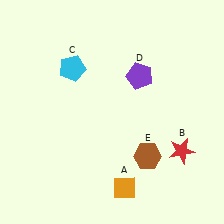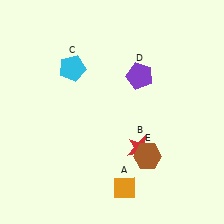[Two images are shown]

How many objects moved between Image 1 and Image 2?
1 object moved between the two images.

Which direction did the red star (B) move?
The red star (B) moved left.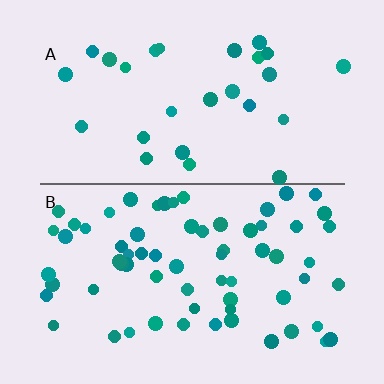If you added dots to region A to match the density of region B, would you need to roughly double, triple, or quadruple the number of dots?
Approximately double.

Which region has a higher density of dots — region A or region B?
B (the bottom).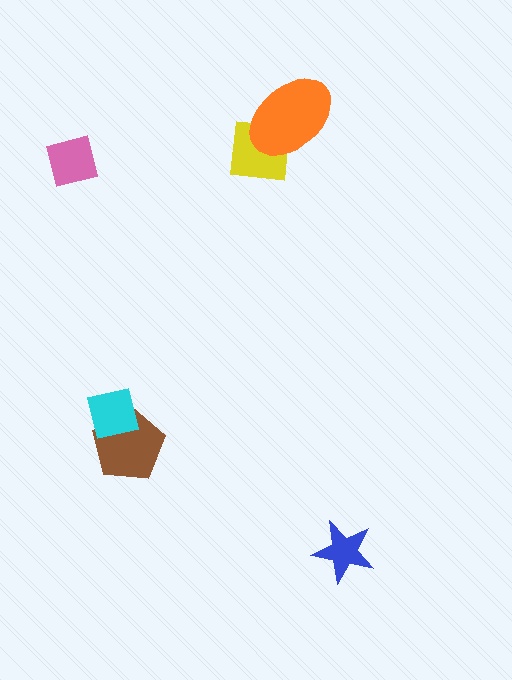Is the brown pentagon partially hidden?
Yes, it is partially covered by another shape.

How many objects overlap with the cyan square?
1 object overlaps with the cyan square.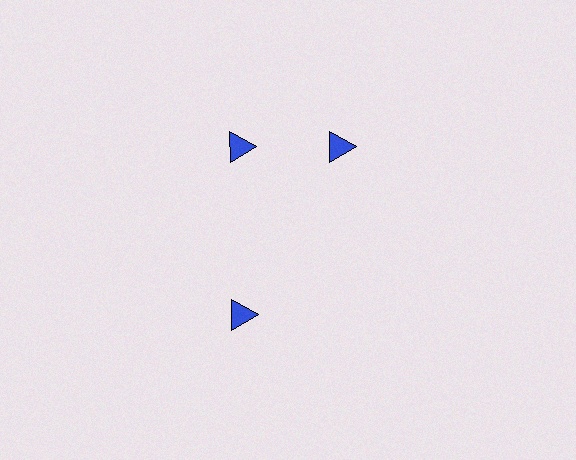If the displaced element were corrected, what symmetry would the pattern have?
It would have 3-fold rotational symmetry — the pattern would map onto itself every 120 degrees.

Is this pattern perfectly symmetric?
No. The 3 blue triangles are arranged in a ring, but one element near the 3 o'clock position is rotated out of alignment along the ring, breaking the 3-fold rotational symmetry.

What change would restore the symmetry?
The symmetry would be restored by rotating it back into even spacing with its neighbors so that all 3 triangles sit at equal angles and equal distance from the center.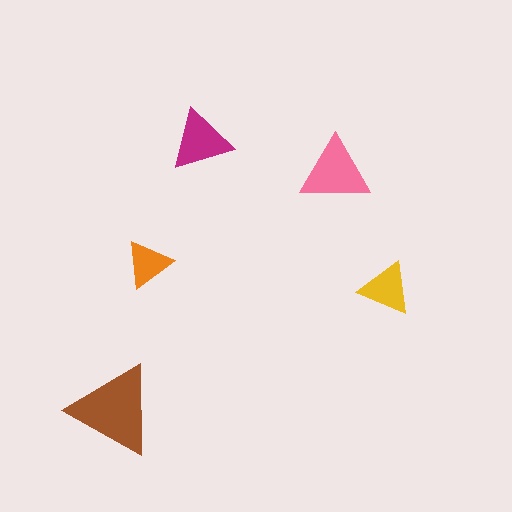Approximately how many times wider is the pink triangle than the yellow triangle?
About 1.5 times wider.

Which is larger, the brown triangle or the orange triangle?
The brown one.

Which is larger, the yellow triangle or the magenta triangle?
The magenta one.